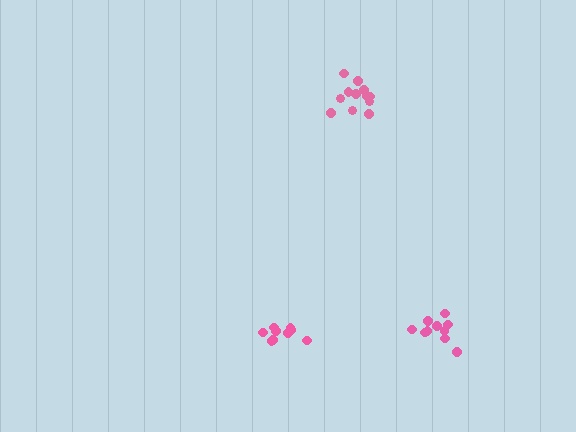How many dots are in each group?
Group 1: 10 dots, Group 2: 12 dots, Group 3: 10 dots (32 total).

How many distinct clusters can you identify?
There are 3 distinct clusters.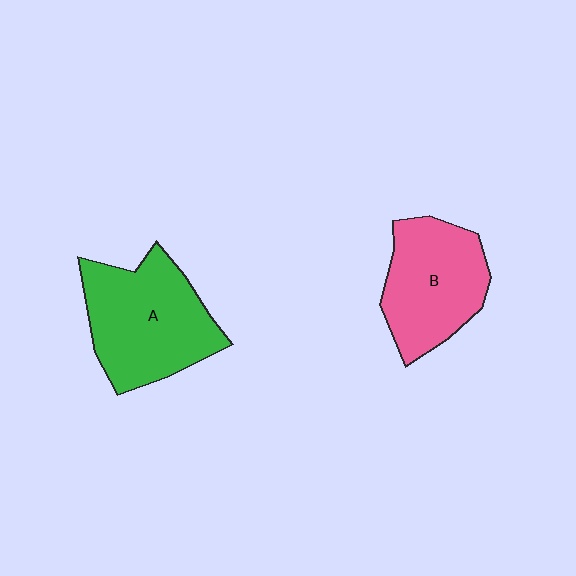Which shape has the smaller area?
Shape B (pink).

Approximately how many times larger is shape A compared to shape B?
Approximately 1.2 times.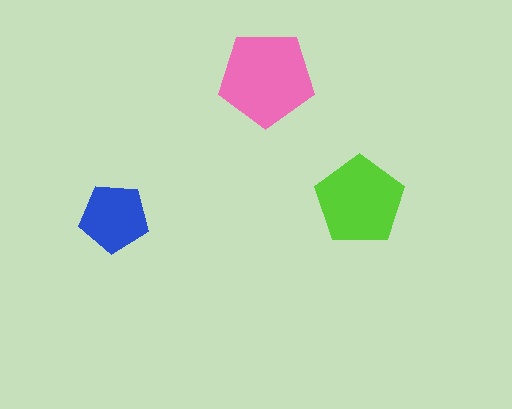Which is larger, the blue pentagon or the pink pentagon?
The pink one.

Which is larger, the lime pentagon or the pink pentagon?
The pink one.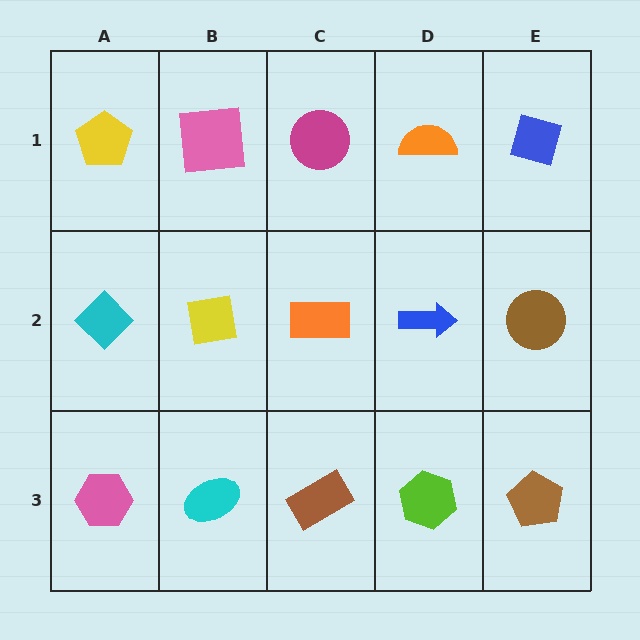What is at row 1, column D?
An orange semicircle.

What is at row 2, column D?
A blue arrow.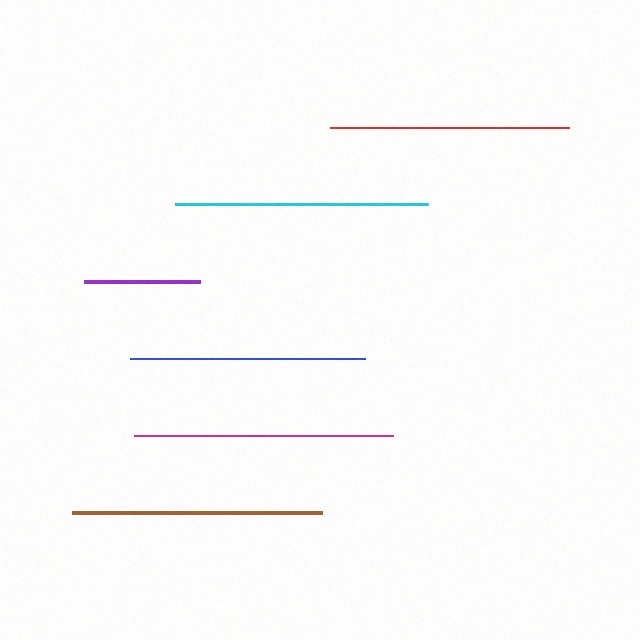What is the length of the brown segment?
The brown segment is approximately 250 pixels long.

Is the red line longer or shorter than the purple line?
The red line is longer than the purple line.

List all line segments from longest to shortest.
From longest to shortest: magenta, cyan, brown, red, blue, purple.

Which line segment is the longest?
The magenta line is the longest at approximately 259 pixels.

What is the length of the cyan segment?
The cyan segment is approximately 253 pixels long.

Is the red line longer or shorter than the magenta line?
The magenta line is longer than the red line.